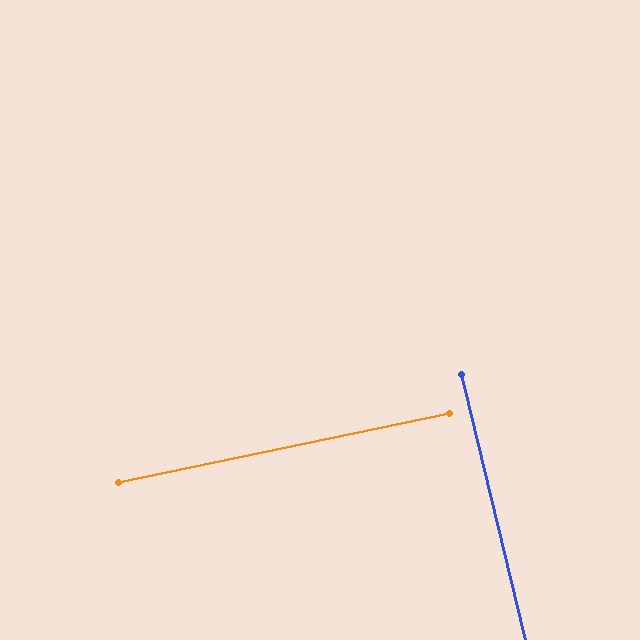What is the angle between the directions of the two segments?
Approximately 88 degrees.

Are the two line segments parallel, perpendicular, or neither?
Perpendicular — they meet at approximately 88°.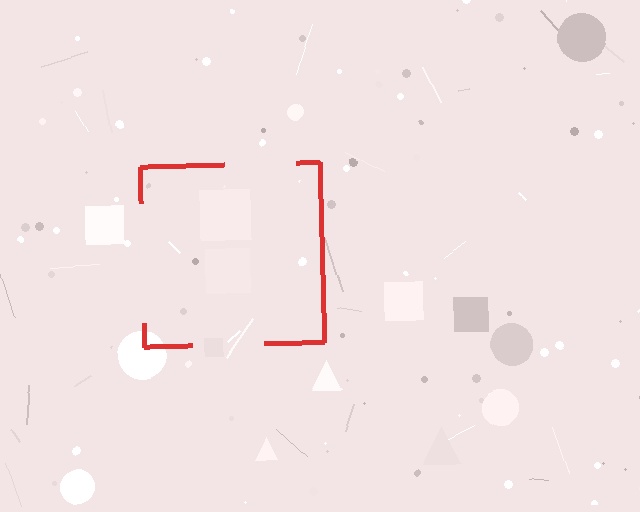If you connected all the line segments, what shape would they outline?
They would outline a square.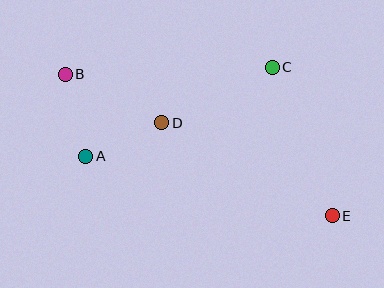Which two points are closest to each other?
Points A and D are closest to each other.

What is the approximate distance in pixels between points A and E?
The distance between A and E is approximately 253 pixels.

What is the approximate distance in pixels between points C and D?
The distance between C and D is approximately 124 pixels.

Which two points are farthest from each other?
Points B and E are farthest from each other.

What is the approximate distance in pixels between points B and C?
The distance between B and C is approximately 207 pixels.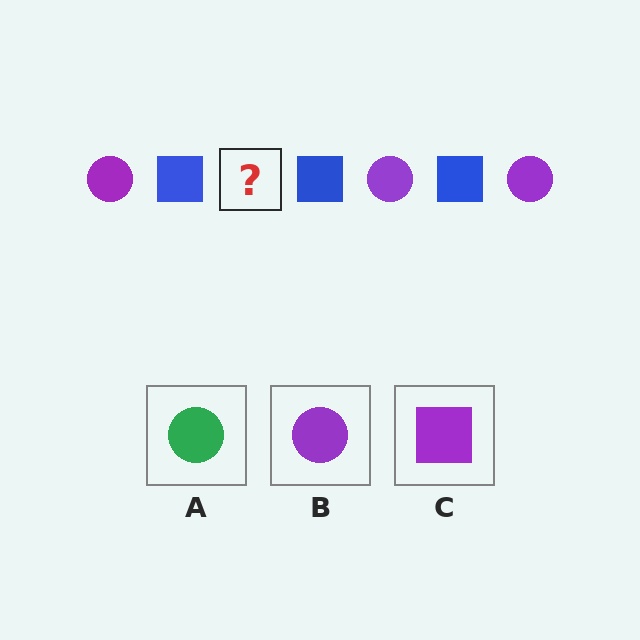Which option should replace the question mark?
Option B.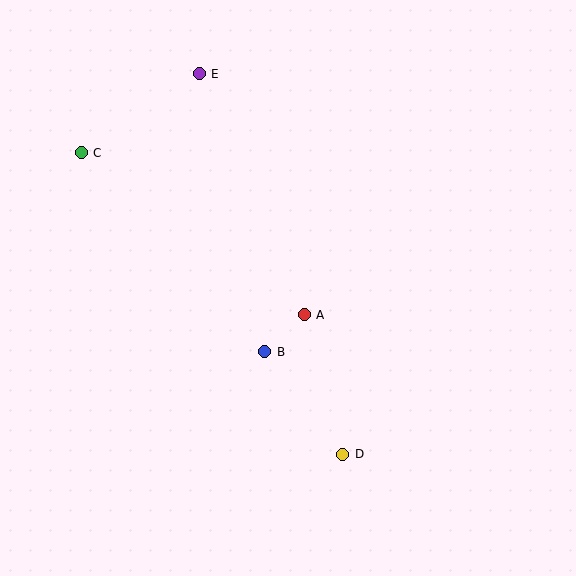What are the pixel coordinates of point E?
Point E is at (199, 74).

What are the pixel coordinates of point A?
Point A is at (304, 315).